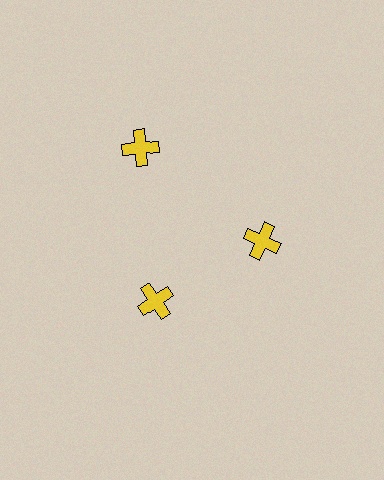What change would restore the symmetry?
The symmetry would be restored by moving it inward, back onto the ring so that all 3 crosses sit at equal angles and equal distance from the center.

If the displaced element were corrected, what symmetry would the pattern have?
It would have 3-fold rotational symmetry — the pattern would map onto itself every 120 degrees.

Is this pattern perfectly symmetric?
No. The 3 yellow crosses are arranged in a ring, but one element near the 11 o'clock position is pushed outward from the center, breaking the 3-fold rotational symmetry.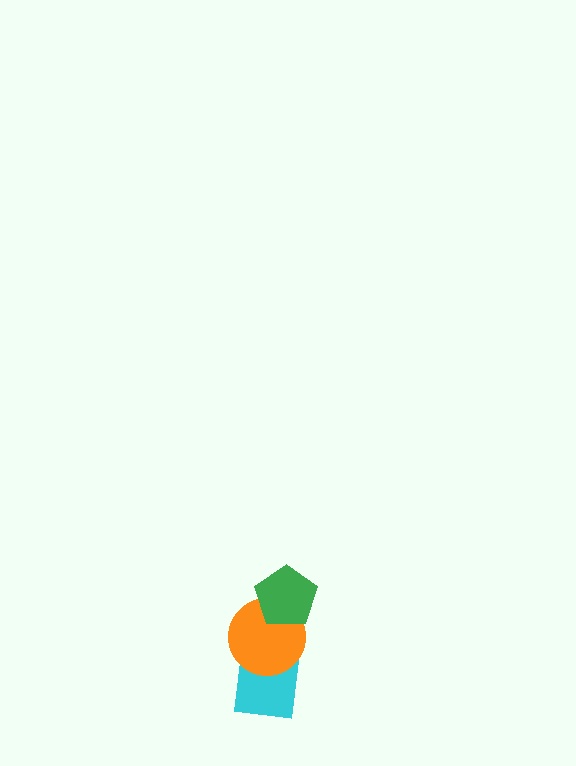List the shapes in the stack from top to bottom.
From top to bottom: the green pentagon, the orange circle, the cyan square.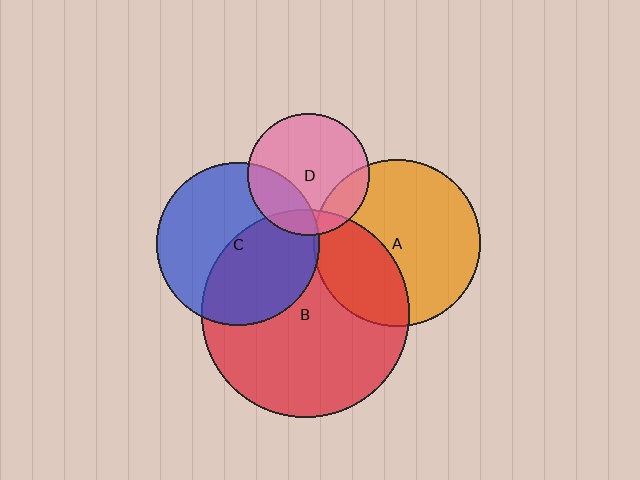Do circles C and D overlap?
Yes.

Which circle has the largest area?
Circle B (red).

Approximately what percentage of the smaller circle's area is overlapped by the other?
Approximately 25%.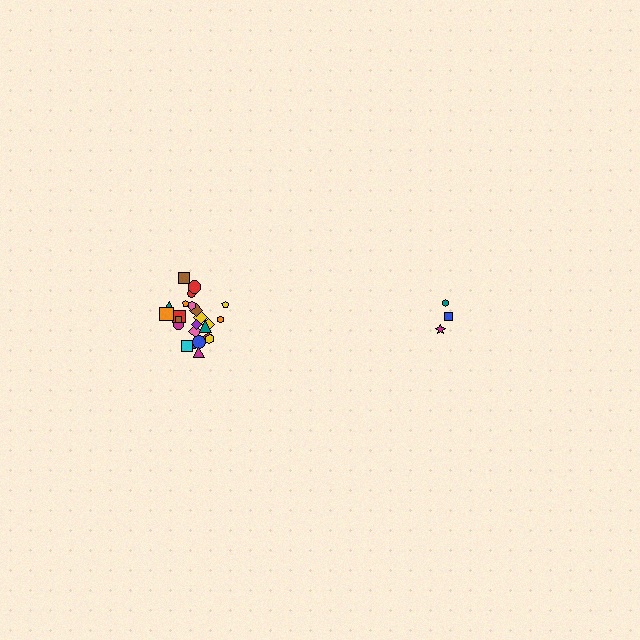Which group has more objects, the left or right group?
The left group.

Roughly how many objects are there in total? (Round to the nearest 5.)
Roughly 30 objects in total.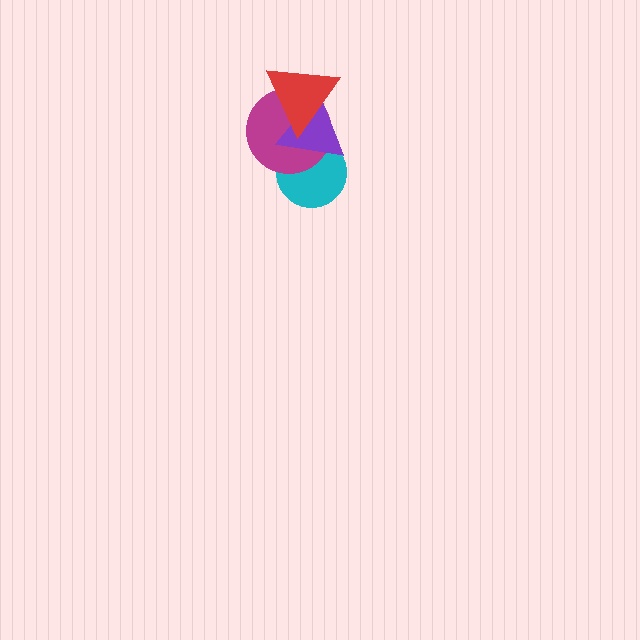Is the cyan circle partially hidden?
Yes, it is partially covered by another shape.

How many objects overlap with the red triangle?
2 objects overlap with the red triangle.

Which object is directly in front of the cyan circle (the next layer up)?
The magenta circle is directly in front of the cyan circle.